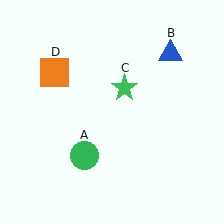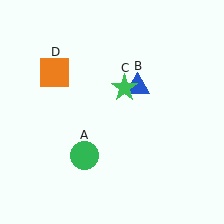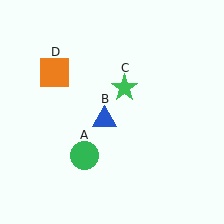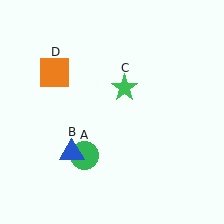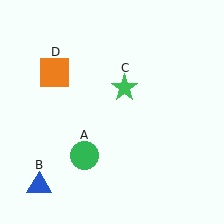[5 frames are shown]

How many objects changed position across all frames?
1 object changed position: blue triangle (object B).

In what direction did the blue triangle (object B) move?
The blue triangle (object B) moved down and to the left.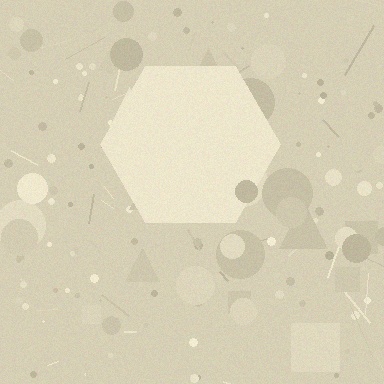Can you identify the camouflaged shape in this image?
The camouflaged shape is a hexagon.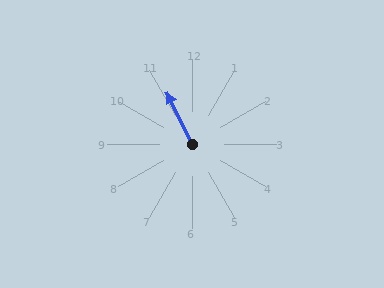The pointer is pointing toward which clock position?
Roughly 11 o'clock.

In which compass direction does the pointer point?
Northwest.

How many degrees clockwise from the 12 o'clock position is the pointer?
Approximately 334 degrees.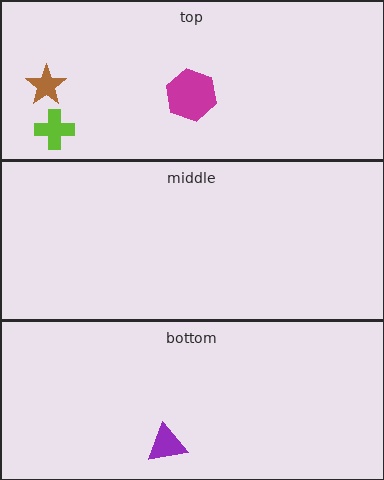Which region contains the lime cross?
The top region.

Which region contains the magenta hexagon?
The top region.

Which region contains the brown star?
The top region.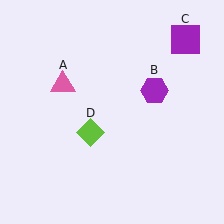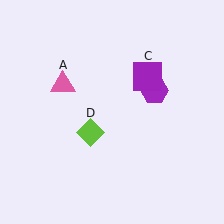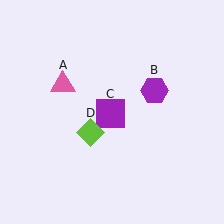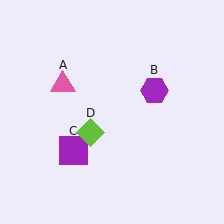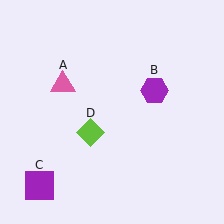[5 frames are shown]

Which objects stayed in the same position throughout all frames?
Pink triangle (object A) and purple hexagon (object B) and lime diamond (object D) remained stationary.